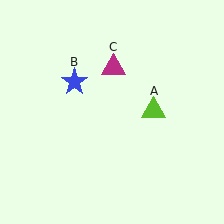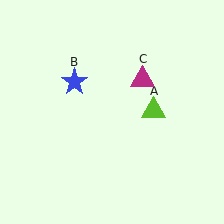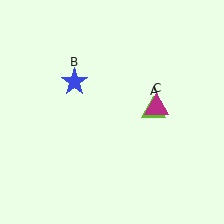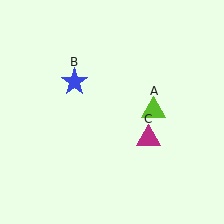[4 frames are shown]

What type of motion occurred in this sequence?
The magenta triangle (object C) rotated clockwise around the center of the scene.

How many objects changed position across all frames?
1 object changed position: magenta triangle (object C).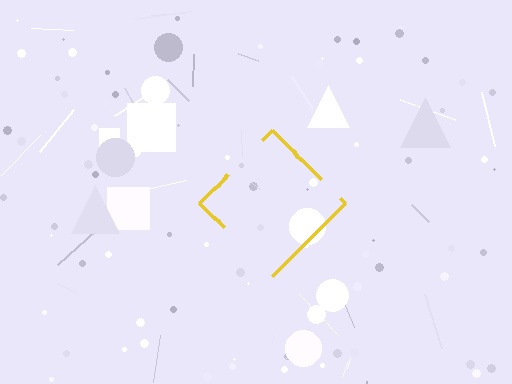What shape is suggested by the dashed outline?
The dashed outline suggests a diamond.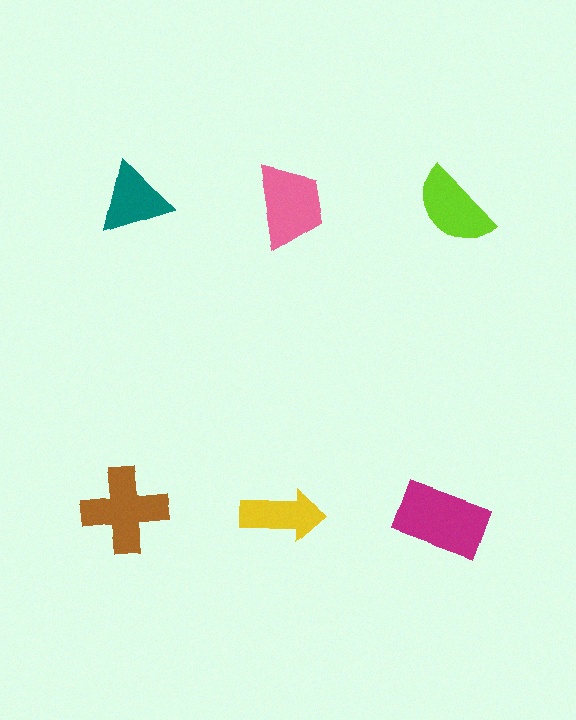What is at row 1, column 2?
A pink trapezoid.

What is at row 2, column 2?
A yellow arrow.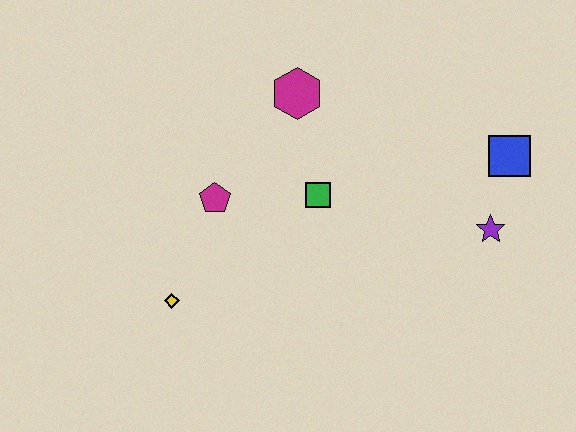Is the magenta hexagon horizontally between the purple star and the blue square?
No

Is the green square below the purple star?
No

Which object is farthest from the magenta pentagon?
The blue square is farthest from the magenta pentagon.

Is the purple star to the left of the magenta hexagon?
No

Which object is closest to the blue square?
The purple star is closest to the blue square.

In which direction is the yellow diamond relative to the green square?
The yellow diamond is to the left of the green square.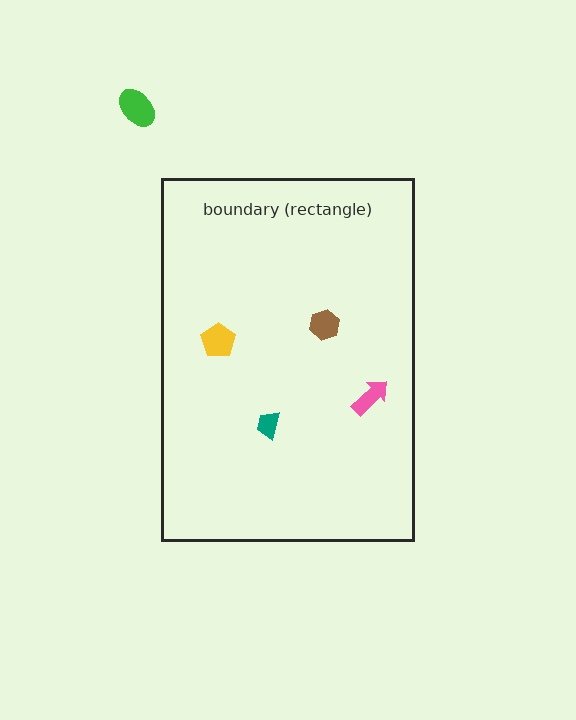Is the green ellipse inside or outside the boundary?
Outside.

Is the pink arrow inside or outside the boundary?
Inside.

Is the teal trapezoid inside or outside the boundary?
Inside.